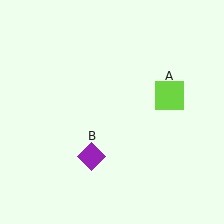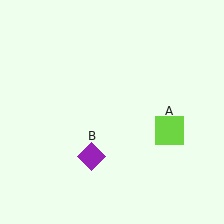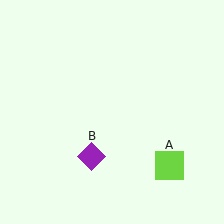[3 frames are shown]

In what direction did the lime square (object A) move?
The lime square (object A) moved down.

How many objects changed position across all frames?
1 object changed position: lime square (object A).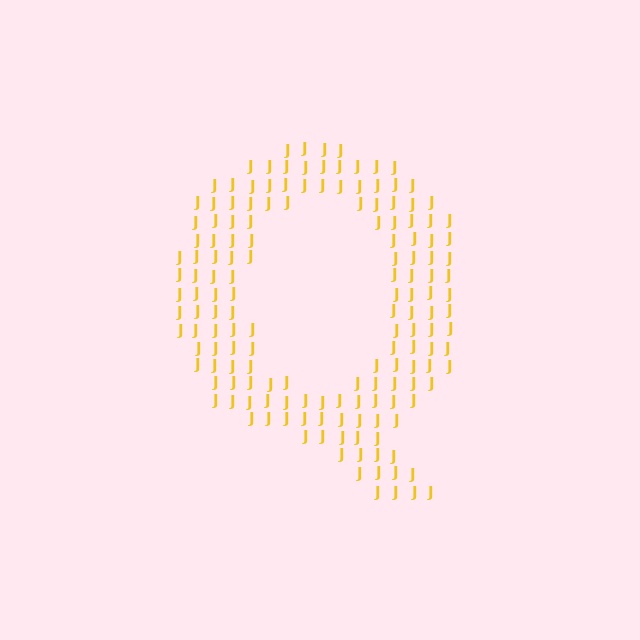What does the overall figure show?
The overall figure shows the letter Q.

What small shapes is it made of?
It is made of small letter J's.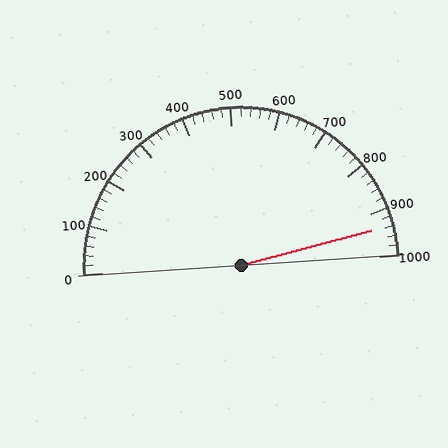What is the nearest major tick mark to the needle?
The nearest major tick mark is 900.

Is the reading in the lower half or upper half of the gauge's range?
The reading is in the upper half of the range (0 to 1000).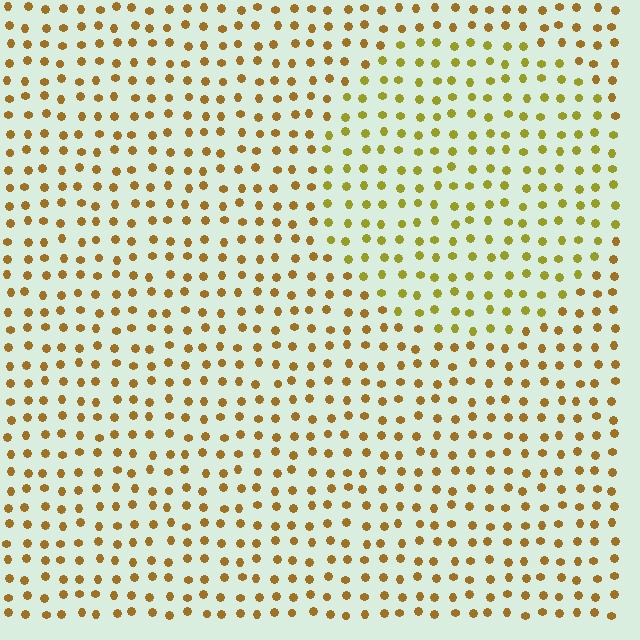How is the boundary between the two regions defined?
The boundary is defined purely by a slight shift in hue (about 26 degrees). Spacing, size, and orientation are identical on both sides.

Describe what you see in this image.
The image is filled with small brown elements in a uniform arrangement. A circle-shaped region is visible where the elements are tinted to a slightly different hue, forming a subtle color boundary.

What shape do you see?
I see a circle.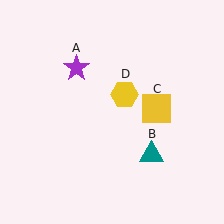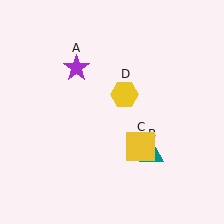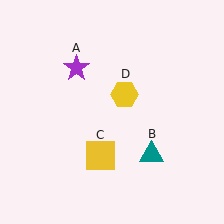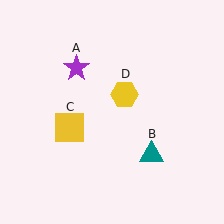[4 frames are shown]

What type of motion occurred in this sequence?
The yellow square (object C) rotated clockwise around the center of the scene.